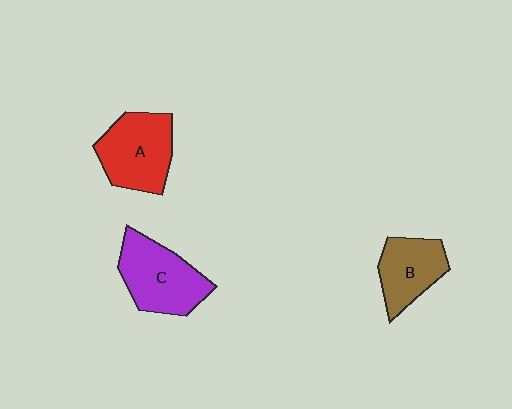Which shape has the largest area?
Shape C (purple).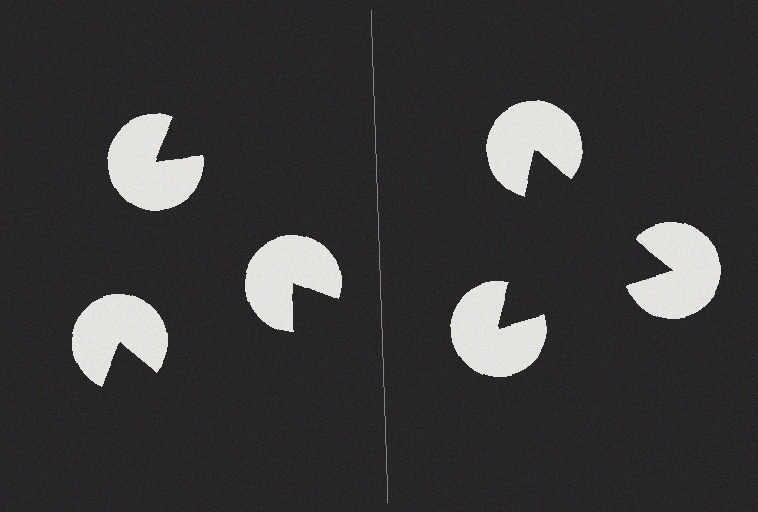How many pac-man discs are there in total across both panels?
6 — 3 on each side.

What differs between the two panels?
The pac-man discs are positioned identically on both sides; only the wedge orientations differ. On the right they align to a triangle; on the left they are misaligned.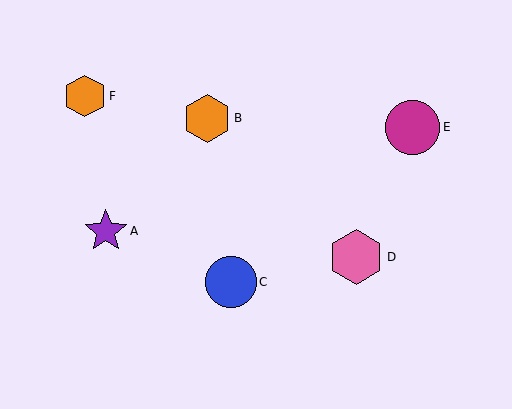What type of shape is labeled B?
Shape B is an orange hexagon.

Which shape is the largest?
The pink hexagon (labeled D) is the largest.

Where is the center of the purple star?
The center of the purple star is at (106, 231).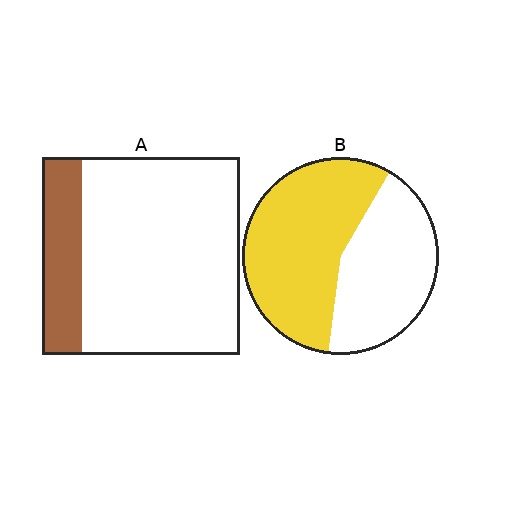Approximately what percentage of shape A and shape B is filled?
A is approximately 20% and B is approximately 55%.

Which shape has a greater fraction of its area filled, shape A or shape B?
Shape B.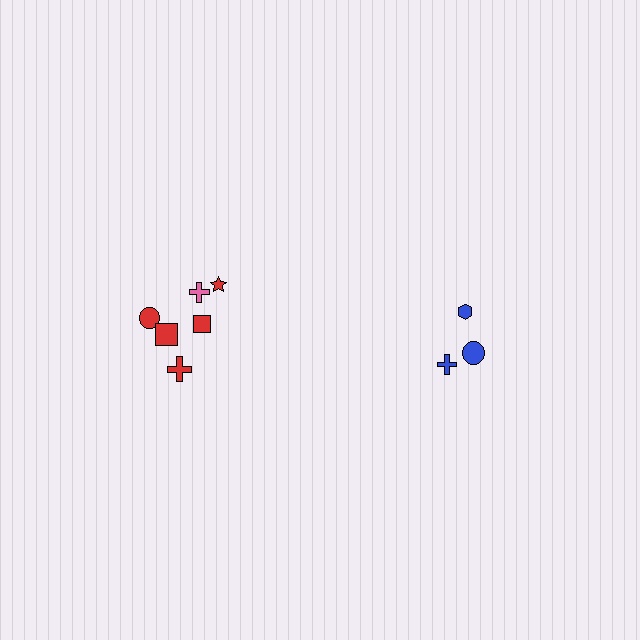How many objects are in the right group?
There are 3 objects.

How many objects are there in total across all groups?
There are 9 objects.